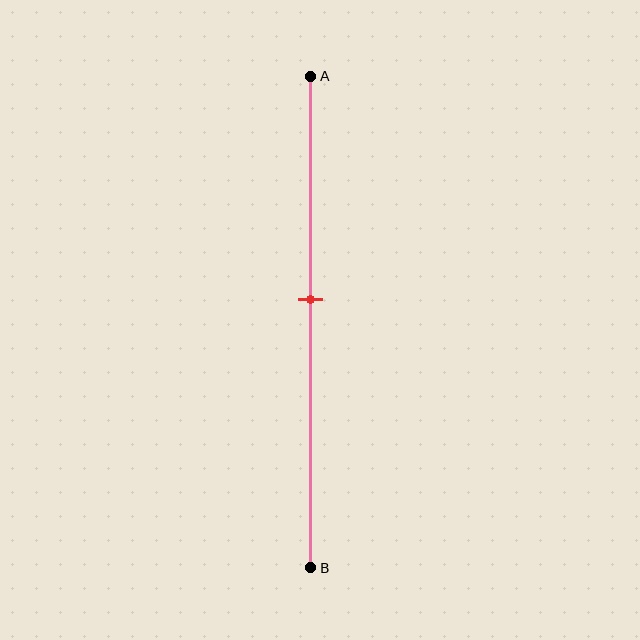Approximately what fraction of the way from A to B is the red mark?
The red mark is approximately 45% of the way from A to B.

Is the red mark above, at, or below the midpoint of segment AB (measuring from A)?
The red mark is above the midpoint of segment AB.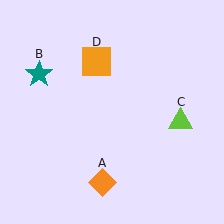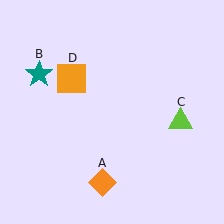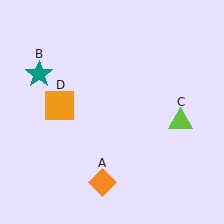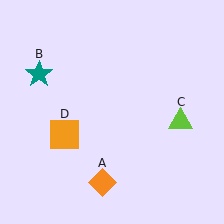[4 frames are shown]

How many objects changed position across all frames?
1 object changed position: orange square (object D).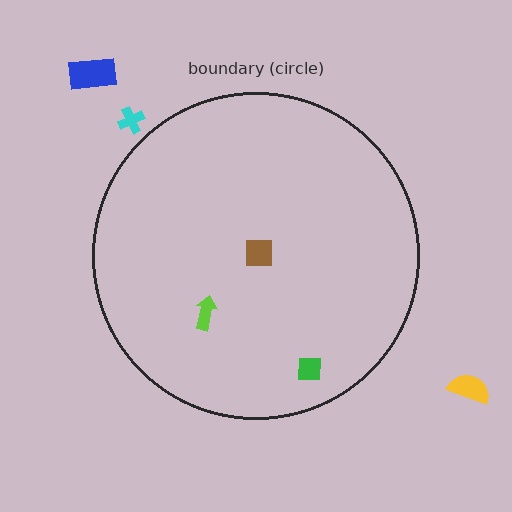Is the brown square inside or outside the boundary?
Inside.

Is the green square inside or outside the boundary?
Inside.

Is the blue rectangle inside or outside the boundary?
Outside.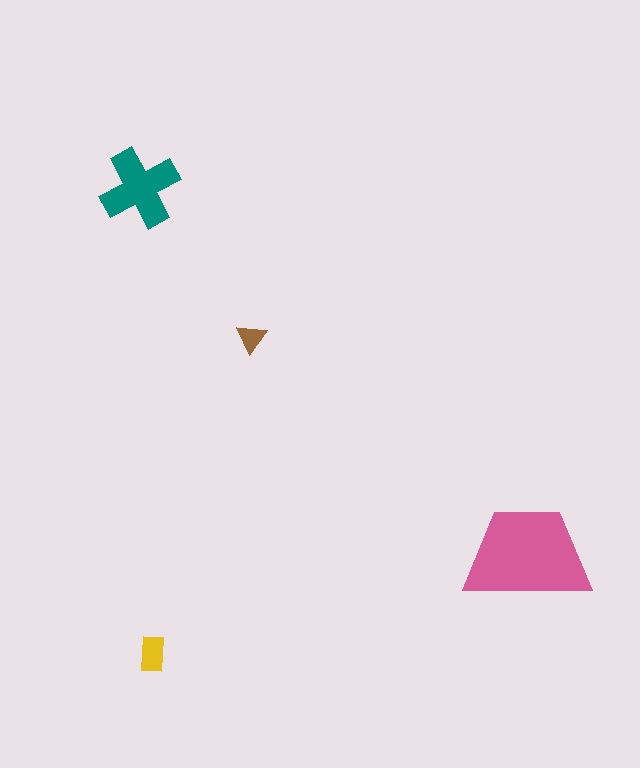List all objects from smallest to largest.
The brown triangle, the yellow rectangle, the teal cross, the pink trapezoid.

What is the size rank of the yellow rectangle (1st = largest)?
3rd.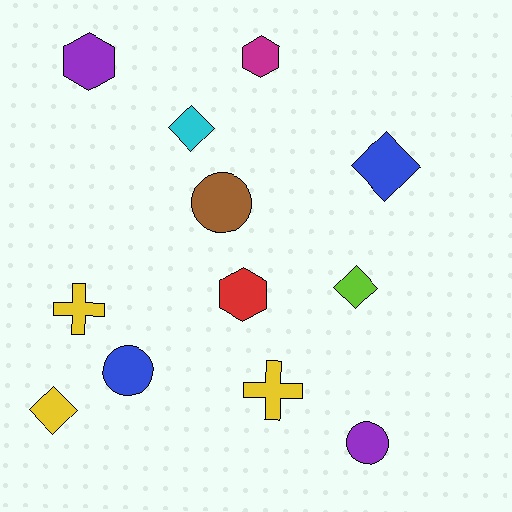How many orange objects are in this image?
There are no orange objects.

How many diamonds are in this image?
There are 4 diamonds.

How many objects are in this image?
There are 12 objects.